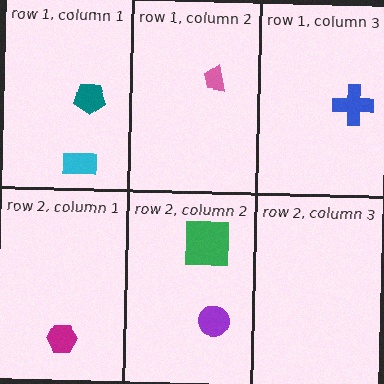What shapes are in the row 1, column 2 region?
The pink trapezoid.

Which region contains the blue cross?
The row 1, column 3 region.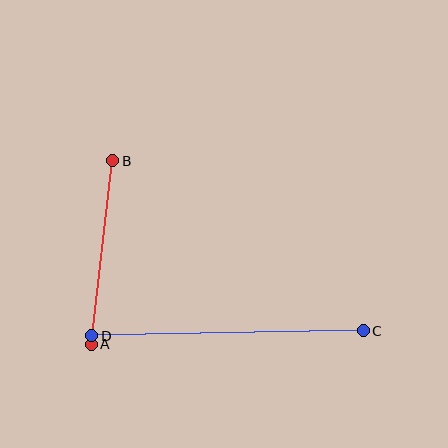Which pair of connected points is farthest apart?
Points C and D are farthest apart.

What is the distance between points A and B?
The distance is approximately 184 pixels.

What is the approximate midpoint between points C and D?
The midpoint is at approximately (228, 333) pixels.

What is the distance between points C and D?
The distance is approximately 272 pixels.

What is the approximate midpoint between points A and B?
The midpoint is at approximately (102, 252) pixels.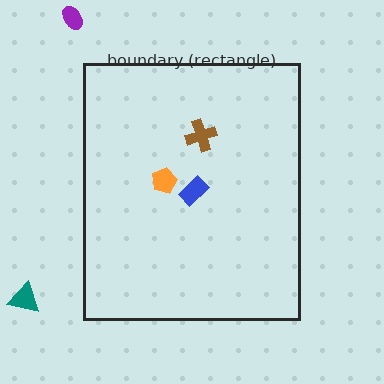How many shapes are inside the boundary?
3 inside, 2 outside.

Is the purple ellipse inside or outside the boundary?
Outside.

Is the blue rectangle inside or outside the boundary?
Inside.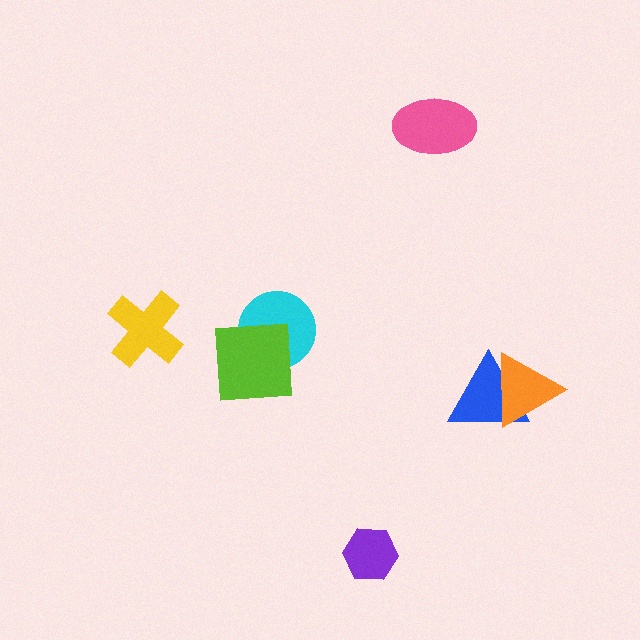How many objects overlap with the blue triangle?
1 object overlaps with the blue triangle.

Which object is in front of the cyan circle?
The lime square is in front of the cyan circle.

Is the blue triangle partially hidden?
Yes, it is partially covered by another shape.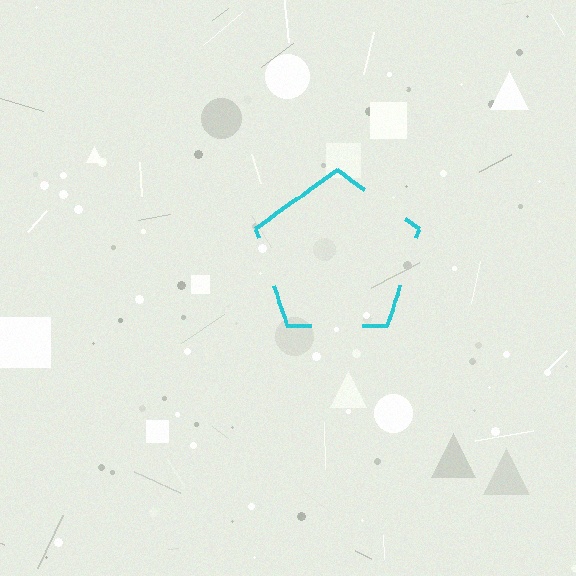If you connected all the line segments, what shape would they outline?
They would outline a pentagon.